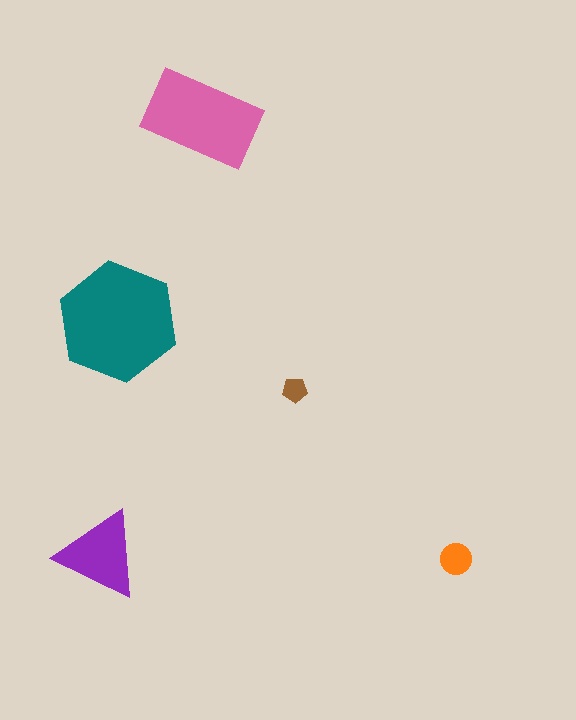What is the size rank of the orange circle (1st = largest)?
4th.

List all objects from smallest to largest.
The brown pentagon, the orange circle, the purple triangle, the pink rectangle, the teal hexagon.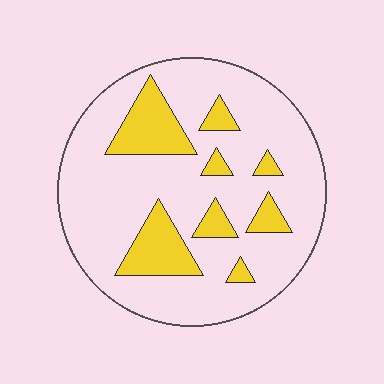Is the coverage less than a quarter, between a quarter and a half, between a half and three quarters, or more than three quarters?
Less than a quarter.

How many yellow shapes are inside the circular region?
8.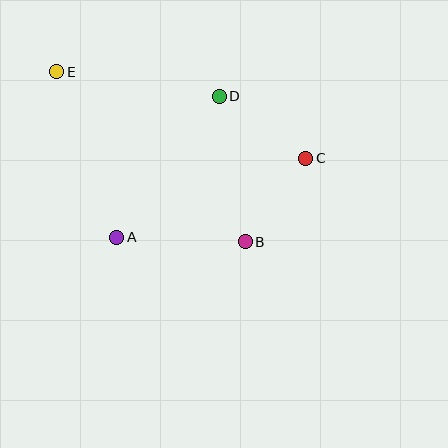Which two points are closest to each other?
Points B and C are closest to each other.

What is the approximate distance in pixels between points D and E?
The distance between D and E is approximately 164 pixels.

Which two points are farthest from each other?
Points C and E are farthest from each other.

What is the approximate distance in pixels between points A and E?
The distance between A and E is approximately 176 pixels.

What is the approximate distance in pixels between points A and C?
The distance between A and C is approximately 205 pixels.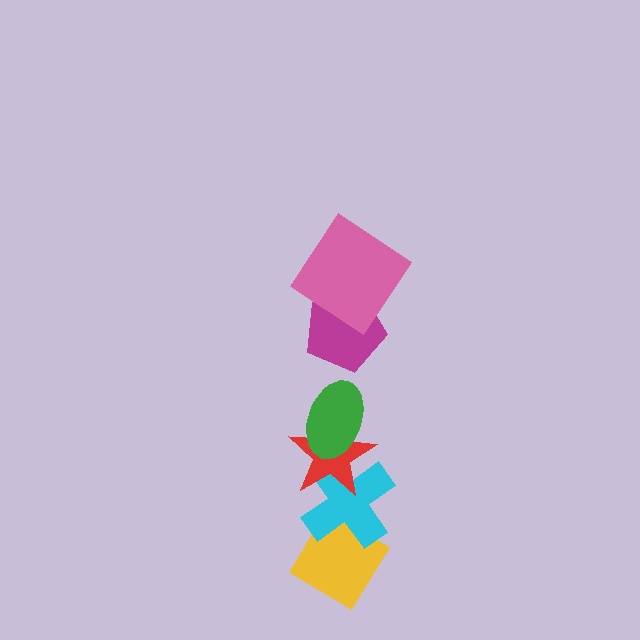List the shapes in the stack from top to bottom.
From top to bottom: the pink diamond, the magenta pentagon, the green ellipse, the red star, the cyan cross, the yellow diamond.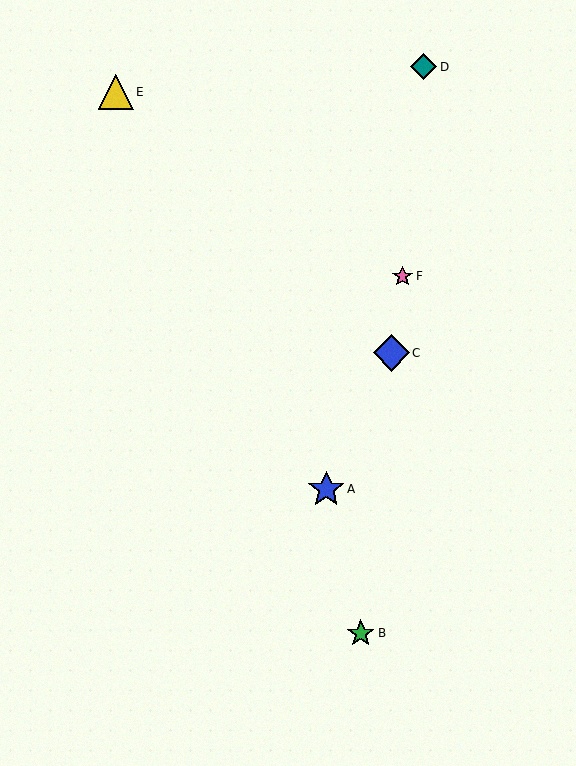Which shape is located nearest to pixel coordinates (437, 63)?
The teal diamond (labeled D) at (424, 67) is nearest to that location.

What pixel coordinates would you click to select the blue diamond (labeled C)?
Click at (391, 353) to select the blue diamond C.